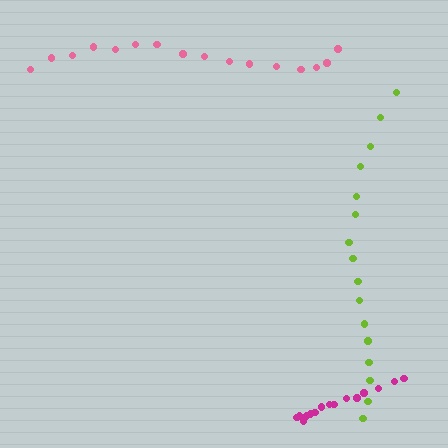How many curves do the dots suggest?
There are 3 distinct paths.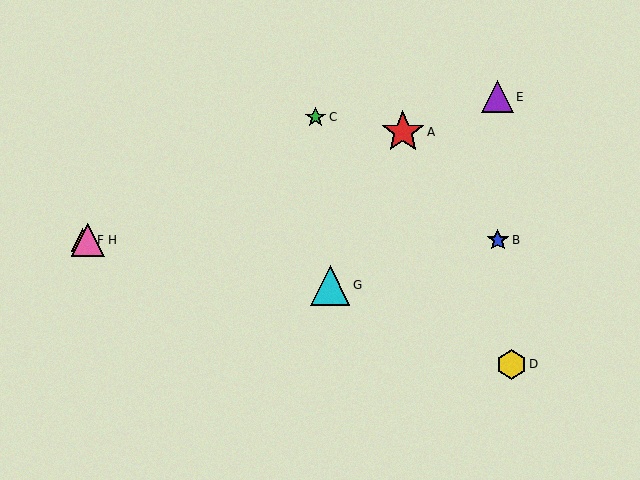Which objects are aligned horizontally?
Objects B, F, H are aligned horizontally.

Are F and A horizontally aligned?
No, F is at y≈240 and A is at y≈132.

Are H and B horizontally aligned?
Yes, both are at y≈240.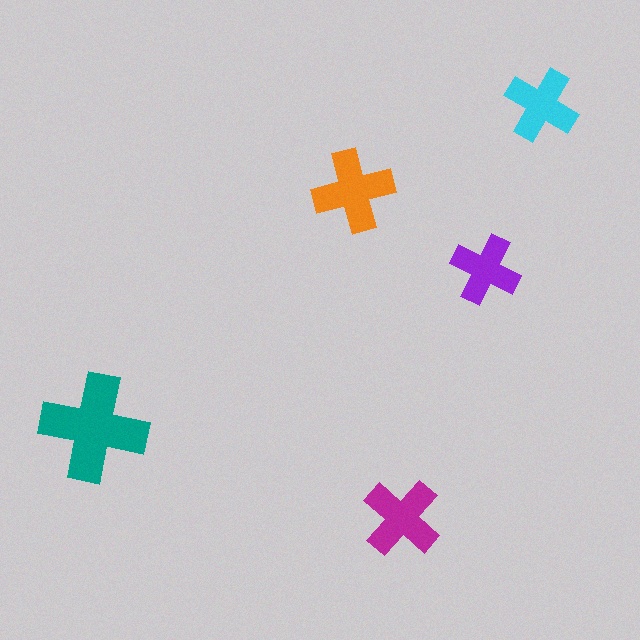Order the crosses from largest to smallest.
the teal one, the orange one, the magenta one, the cyan one, the purple one.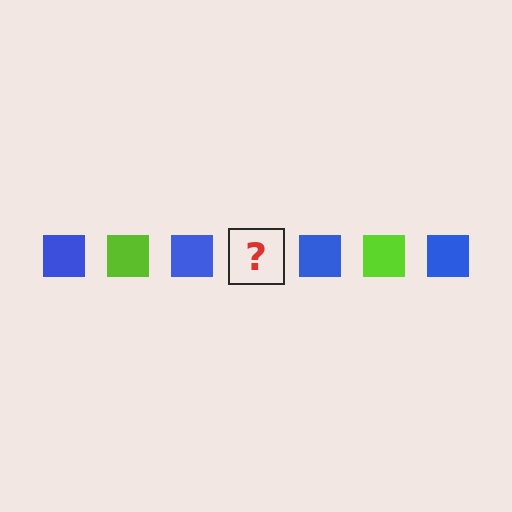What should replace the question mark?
The question mark should be replaced with a lime square.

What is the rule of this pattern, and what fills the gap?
The rule is that the pattern cycles through blue, lime squares. The gap should be filled with a lime square.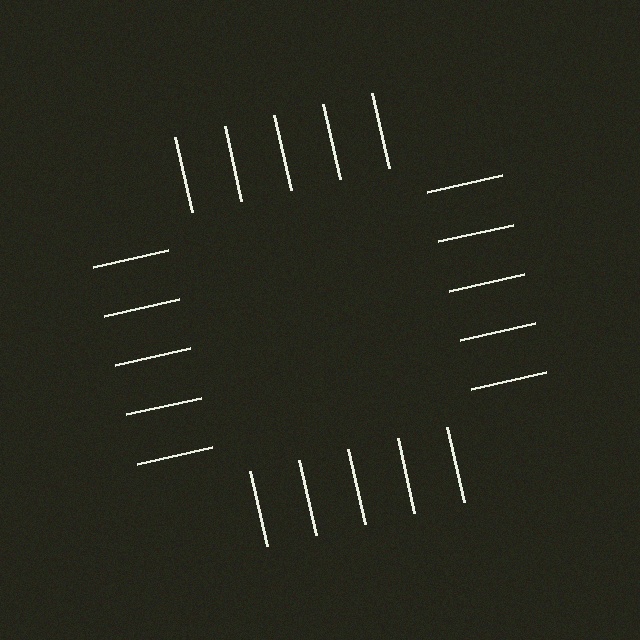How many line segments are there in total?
20 — 5 along each of the 4 edges.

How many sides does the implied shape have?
4 sides — the line-ends trace a square.